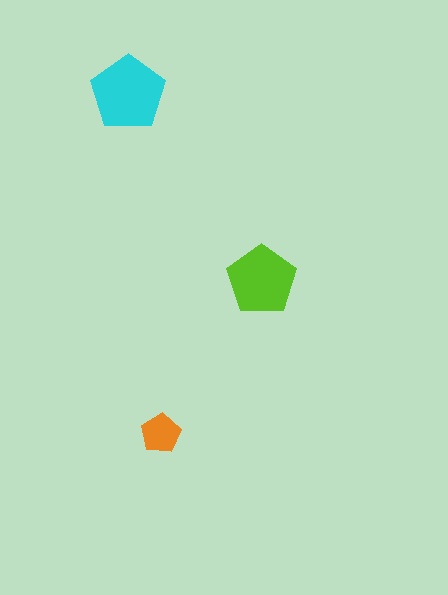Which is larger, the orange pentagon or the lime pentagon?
The lime one.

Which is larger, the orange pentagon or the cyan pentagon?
The cyan one.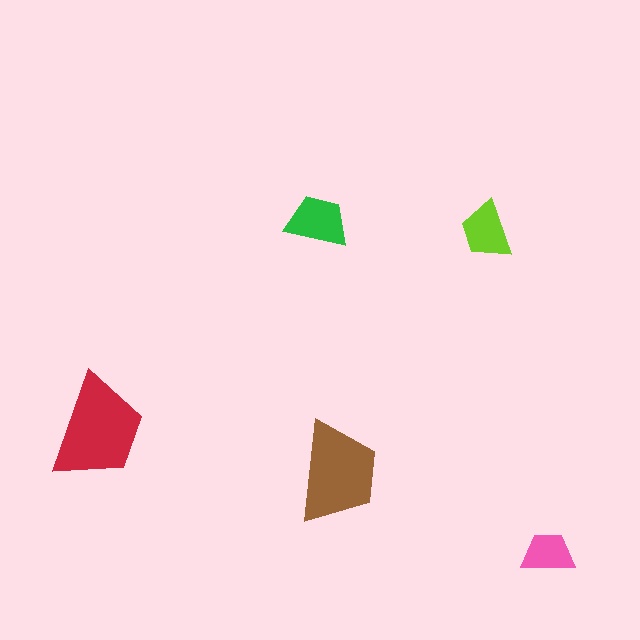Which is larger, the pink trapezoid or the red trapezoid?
The red one.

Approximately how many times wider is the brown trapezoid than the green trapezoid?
About 1.5 times wider.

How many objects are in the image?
There are 5 objects in the image.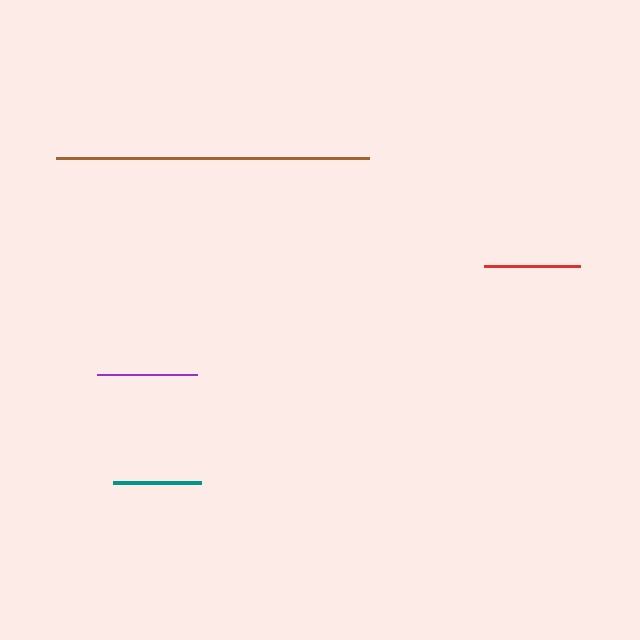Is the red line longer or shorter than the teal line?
The red line is longer than the teal line.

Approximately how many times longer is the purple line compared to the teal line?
The purple line is approximately 1.1 times the length of the teal line.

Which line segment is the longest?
The brown line is the longest at approximately 313 pixels.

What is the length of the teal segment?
The teal segment is approximately 88 pixels long.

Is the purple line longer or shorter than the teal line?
The purple line is longer than the teal line.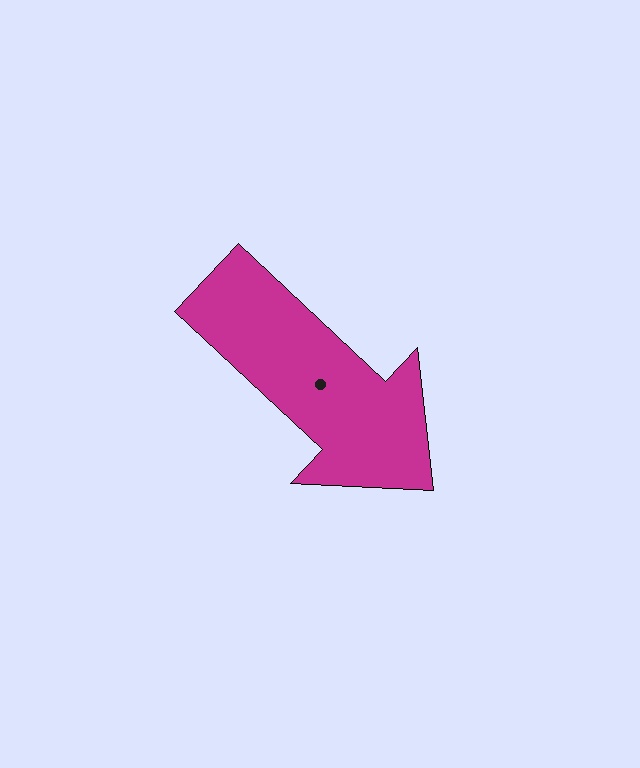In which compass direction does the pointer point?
Southeast.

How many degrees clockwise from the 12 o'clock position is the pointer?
Approximately 133 degrees.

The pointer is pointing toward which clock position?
Roughly 4 o'clock.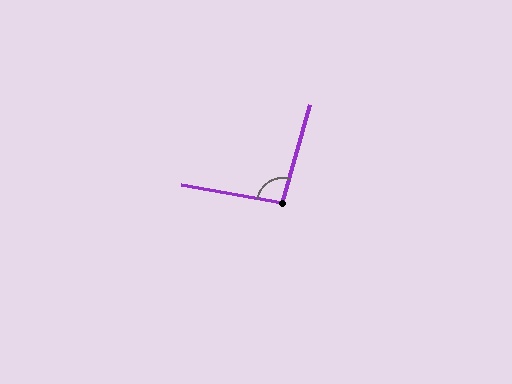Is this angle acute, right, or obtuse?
It is obtuse.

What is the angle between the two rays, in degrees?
Approximately 96 degrees.